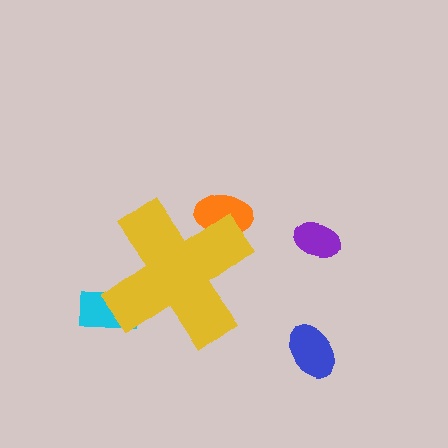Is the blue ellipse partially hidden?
No, the blue ellipse is fully visible.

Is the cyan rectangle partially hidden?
Yes, the cyan rectangle is partially hidden behind the yellow cross.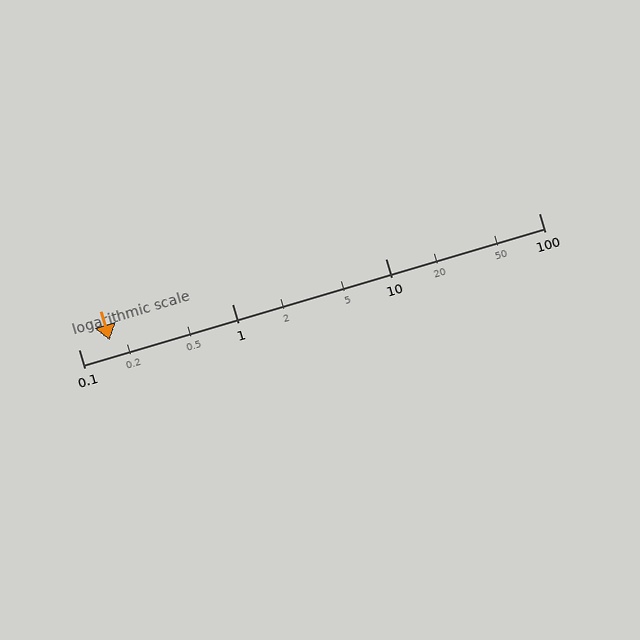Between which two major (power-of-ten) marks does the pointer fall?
The pointer is between 0.1 and 1.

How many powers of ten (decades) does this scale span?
The scale spans 3 decades, from 0.1 to 100.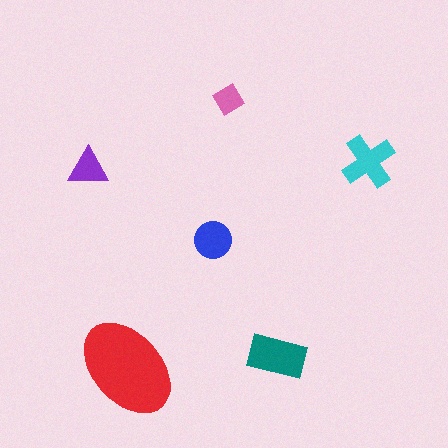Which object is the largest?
The red ellipse.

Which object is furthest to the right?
The cyan cross is rightmost.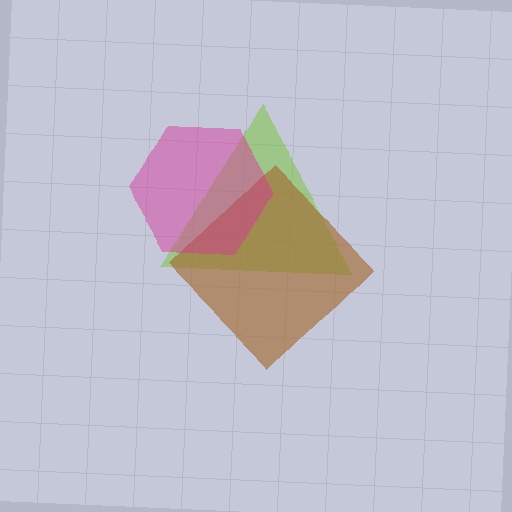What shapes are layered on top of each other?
The layered shapes are: a lime triangle, a brown diamond, a magenta hexagon.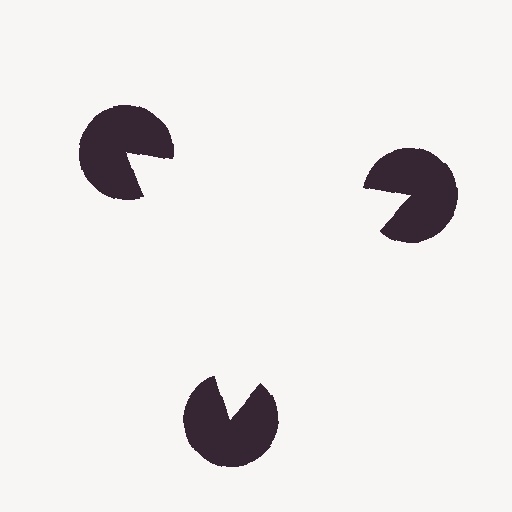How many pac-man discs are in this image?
There are 3 — one at each vertex of the illusory triangle.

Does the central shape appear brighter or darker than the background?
It typically appears slightly brighter than the background, even though no actual brightness change is drawn.